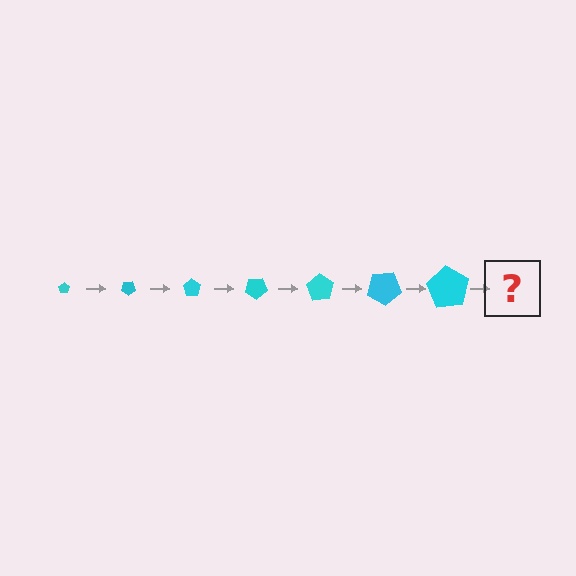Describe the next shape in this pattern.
It should be a pentagon, larger than the previous one and rotated 245 degrees from the start.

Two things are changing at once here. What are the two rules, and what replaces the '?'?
The two rules are that the pentagon grows larger each step and it rotates 35 degrees each step. The '?' should be a pentagon, larger than the previous one and rotated 245 degrees from the start.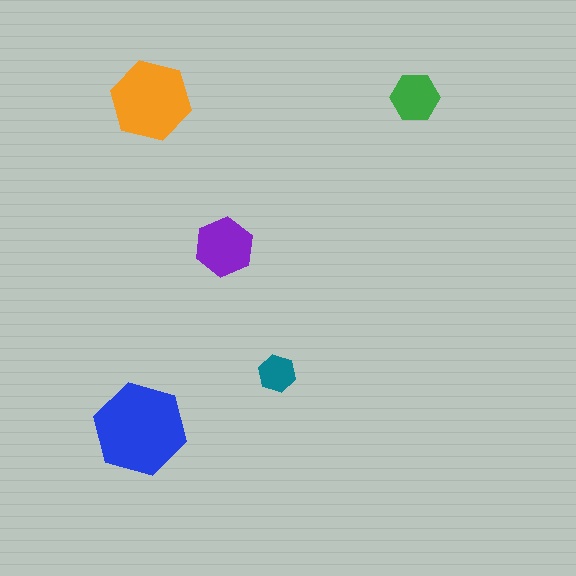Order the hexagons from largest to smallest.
the blue one, the orange one, the purple one, the green one, the teal one.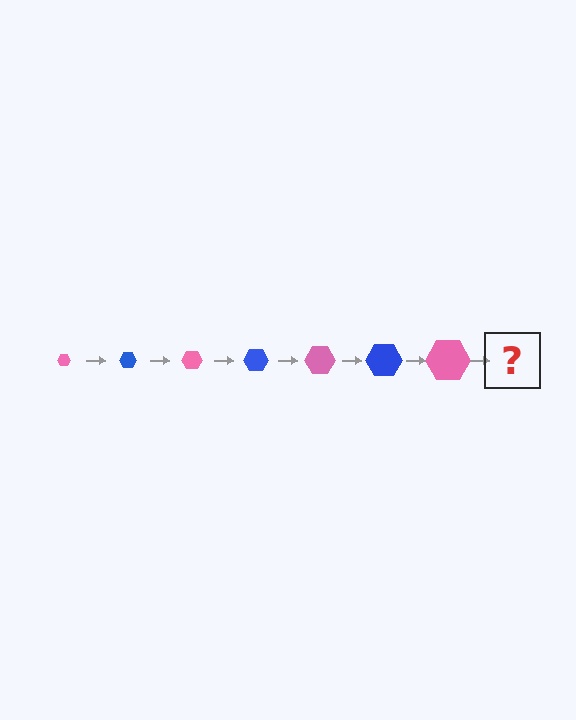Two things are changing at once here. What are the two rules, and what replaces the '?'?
The two rules are that the hexagon grows larger each step and the color cycles through pink and blue. The '?' should be a blue hexagon, larger than the previous one.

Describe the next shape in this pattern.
It should be a blue hexagon, larger than the previous one.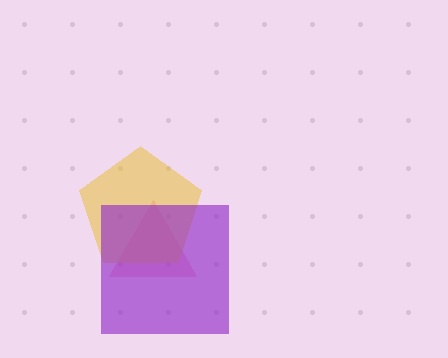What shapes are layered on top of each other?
The layered shapes are: a pink triangle, a yellow pentagon, a purple square.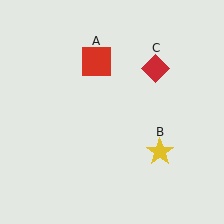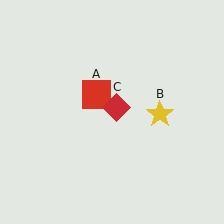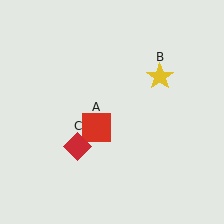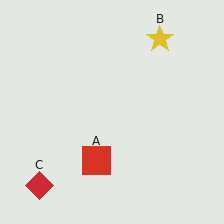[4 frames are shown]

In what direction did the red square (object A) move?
The red square (object A) moved down.